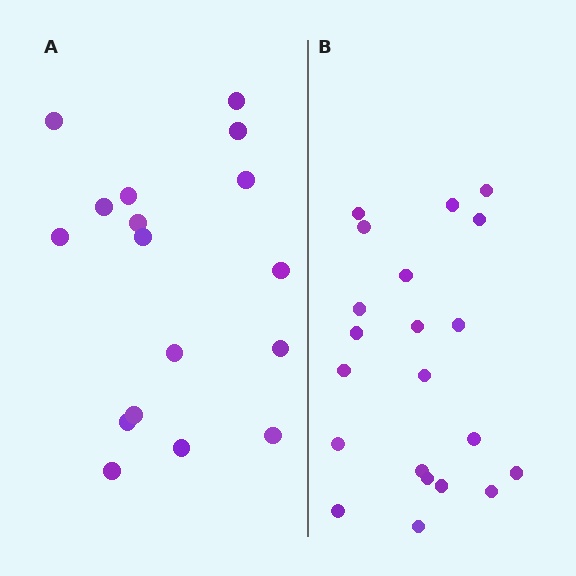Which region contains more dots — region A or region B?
Region B (the right region) has more dots.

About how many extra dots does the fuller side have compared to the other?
Region B has about 4 more dots than region A.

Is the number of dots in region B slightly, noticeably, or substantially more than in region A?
Region B has only slightly more — the two regions are fairly close. The ratio is roughly 1.2 to 1.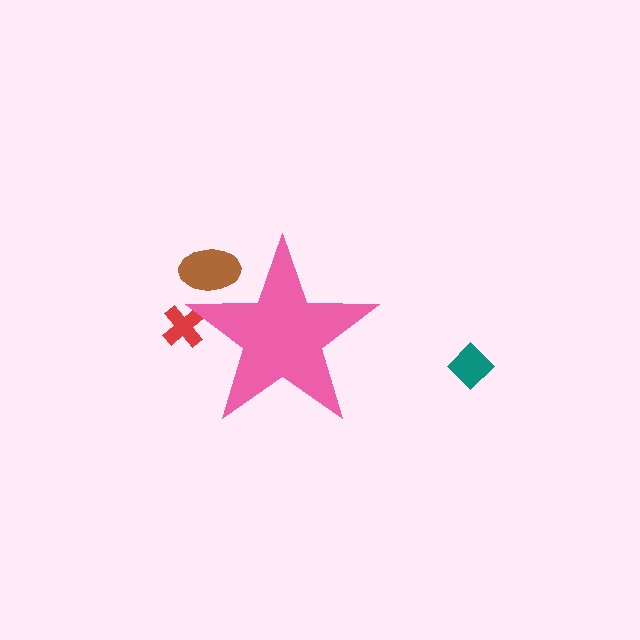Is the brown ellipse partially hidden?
Yes, the brown ellipse is partially hidden behind the pink star.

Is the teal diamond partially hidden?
No, the teal diamond is fully visible.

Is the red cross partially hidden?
Yes, the red cross is partially hidden behind the pink star.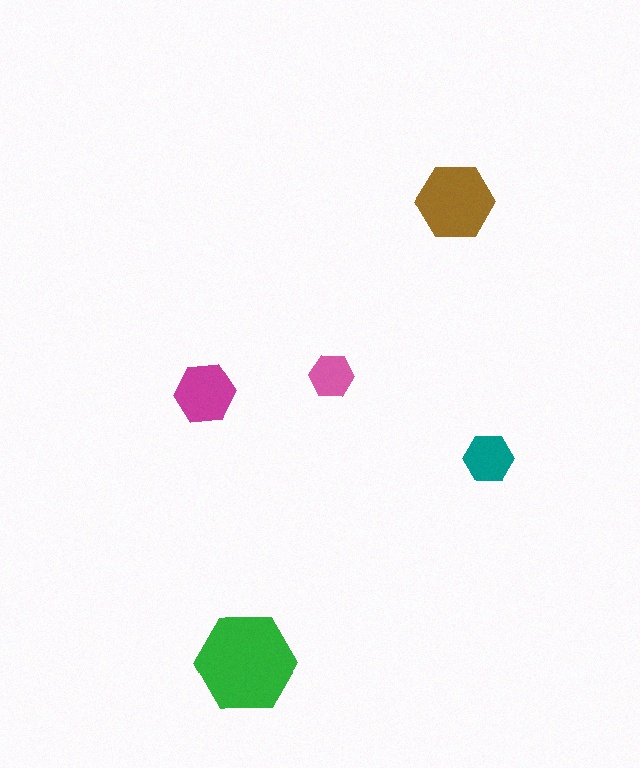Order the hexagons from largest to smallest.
the green one, the brown one, the magenta one, the teal one, the pink one.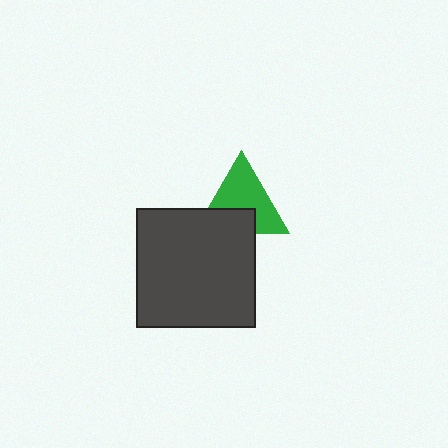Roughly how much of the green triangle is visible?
About half of it is visible (roughly 65%).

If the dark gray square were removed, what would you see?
You would see the complete green triangle.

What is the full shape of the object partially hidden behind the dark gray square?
The partially hidden object is a green triangle.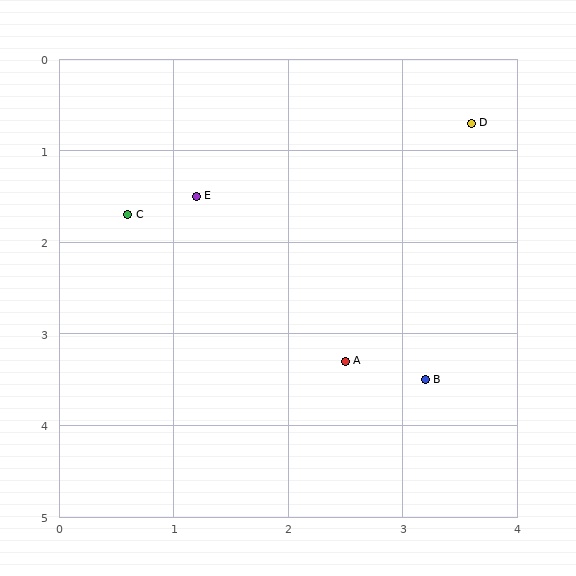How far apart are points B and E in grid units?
Points B and E are about 2.8 grid units apart.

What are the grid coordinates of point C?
Point C is at approximately (0.6, 1.7).